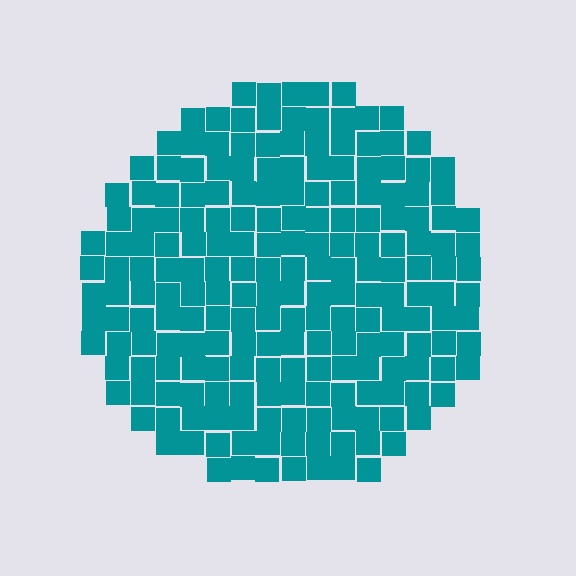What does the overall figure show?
The overall figure shows a circle.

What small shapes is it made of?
It is made of small squares.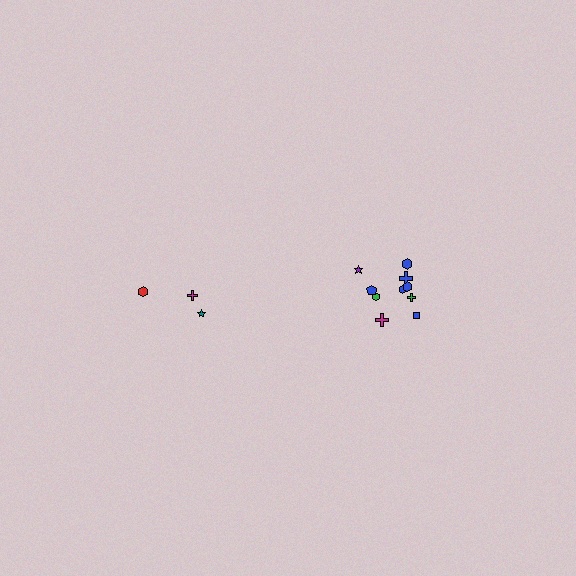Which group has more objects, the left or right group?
The right group.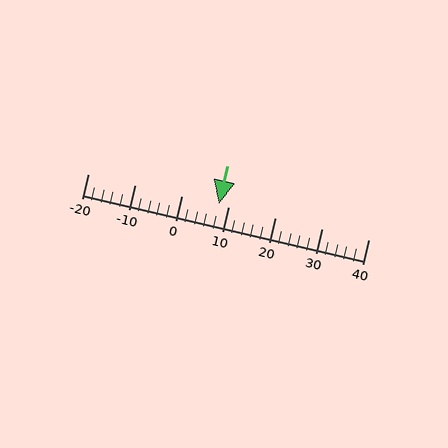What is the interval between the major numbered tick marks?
The major tick marks are spaced 10 units apart.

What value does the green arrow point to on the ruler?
The green arrow points to approximately 8.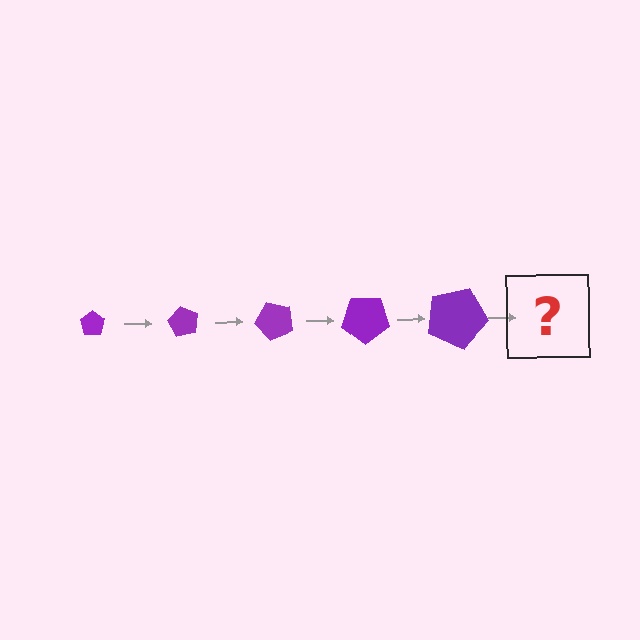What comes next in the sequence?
The next element should be a pentagon, larger than the previous one and rotated 300 degrees from the start.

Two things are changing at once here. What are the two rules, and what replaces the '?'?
The two rules are that the pentagon grows larger each step and it rotates 60 degrees each step. The '?' should be a pentagon, larger than the previous one and rotated 300 degrees from the start.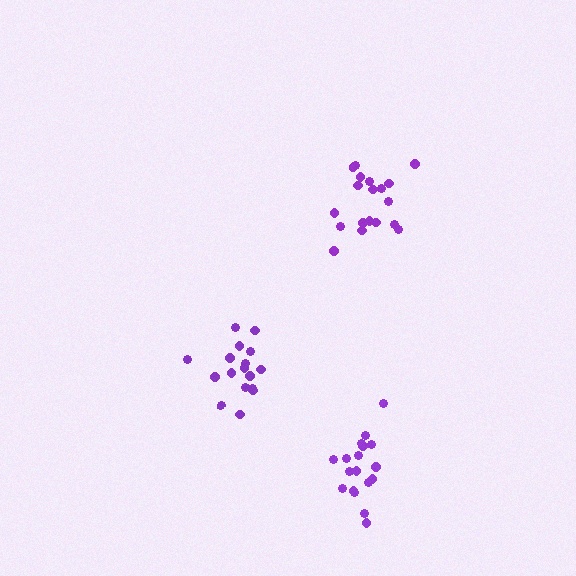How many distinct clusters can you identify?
There are 3 distinct clusters.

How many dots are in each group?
Group 1: 17 dots, Group 2: 18 dots, Group 3: 19 dots (54 total).